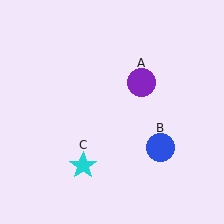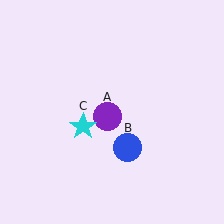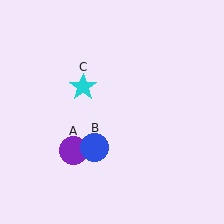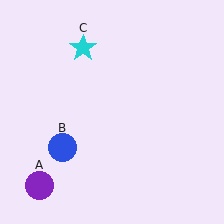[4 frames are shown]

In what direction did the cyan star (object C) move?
The cyan star (object C) moved up.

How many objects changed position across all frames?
3 objects changed position: purple circle (object A), blue circle (object B), cyan star (object C).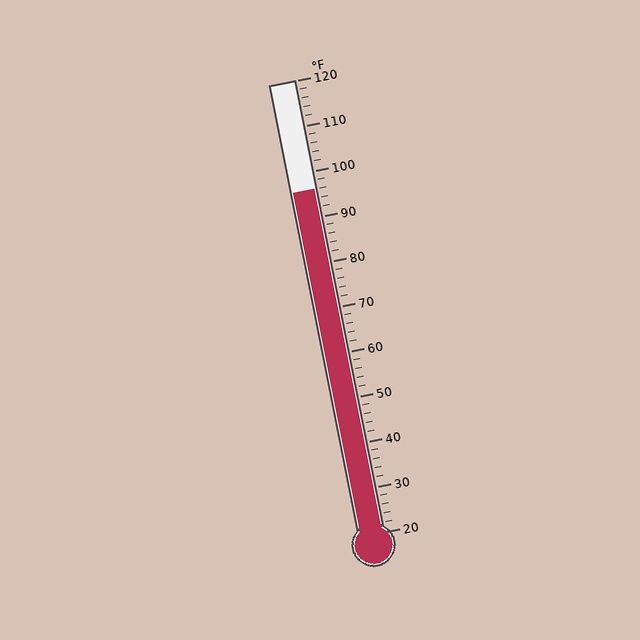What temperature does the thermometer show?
The thermometer shows approximately 96°F.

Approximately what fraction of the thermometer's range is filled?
The thermometer is filled to approximately 75% of its range.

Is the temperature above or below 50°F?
The temperature is above 50°F.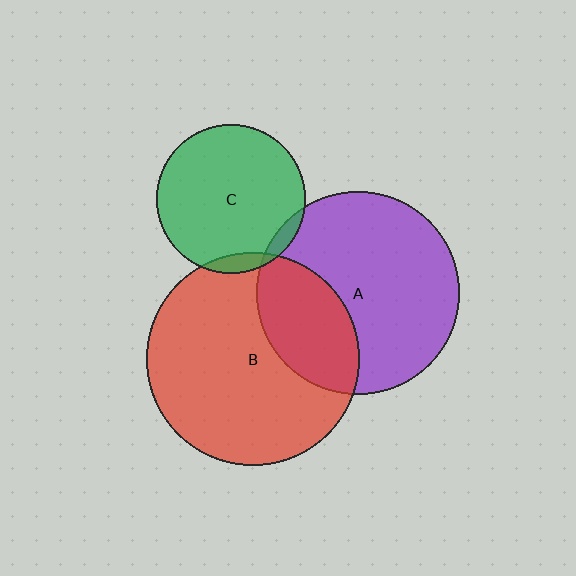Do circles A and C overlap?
Yes.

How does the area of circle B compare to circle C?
Approximately 2.1 times.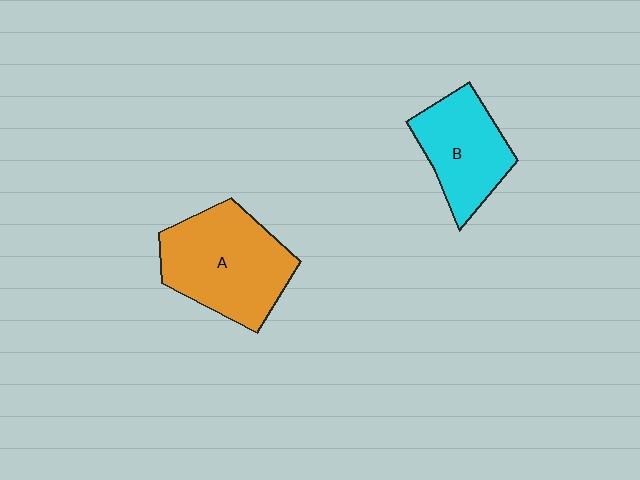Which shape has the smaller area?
Shape B (cyan).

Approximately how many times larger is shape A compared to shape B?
Approximately 1.4 times.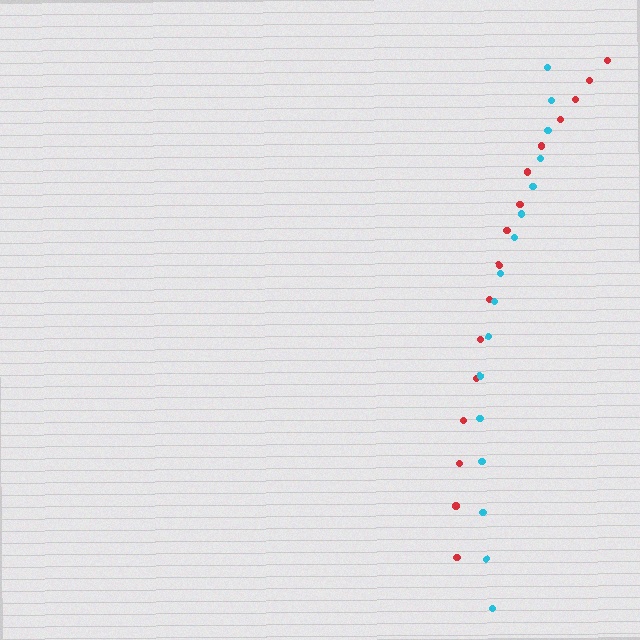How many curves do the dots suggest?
There are 2 distinct paths.